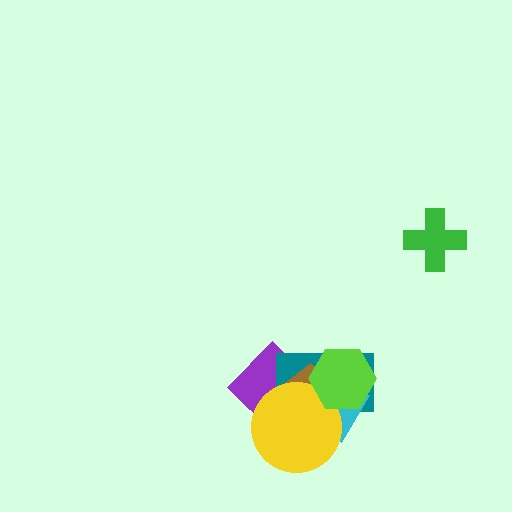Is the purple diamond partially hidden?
Yes, it is partially covered by another shape.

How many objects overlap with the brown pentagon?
5 objects overlap with the brown pentagon.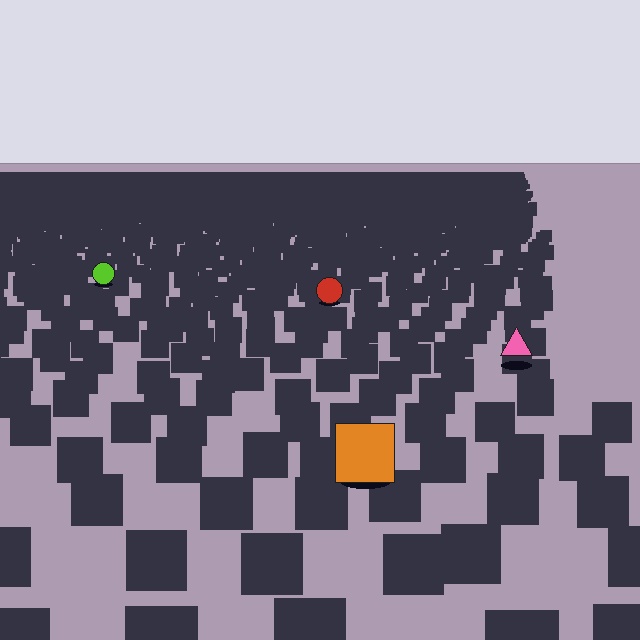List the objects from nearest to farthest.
From nearest to farthest: the orange square, the pink triangle, the red circle, the lime circle.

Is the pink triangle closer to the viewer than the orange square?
No. The orange square is closer — you can tell from the texture gradient: the ground texture is coarser near it.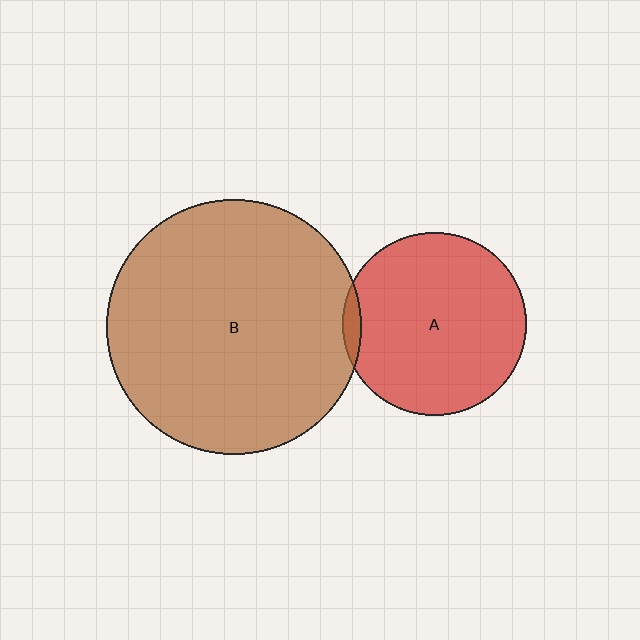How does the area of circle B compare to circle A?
Approximately 1.9 times.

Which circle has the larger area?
Circle B (brown).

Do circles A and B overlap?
Yes.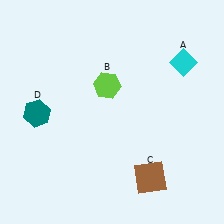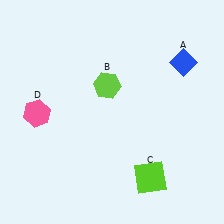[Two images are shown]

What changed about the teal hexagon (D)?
In Image 1, D is teal. In Image 2, it changed to pink.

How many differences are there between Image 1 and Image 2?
There are 3 differences between the two images.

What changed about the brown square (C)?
In Image 1, C is brown. In Image 2, it changed to lime.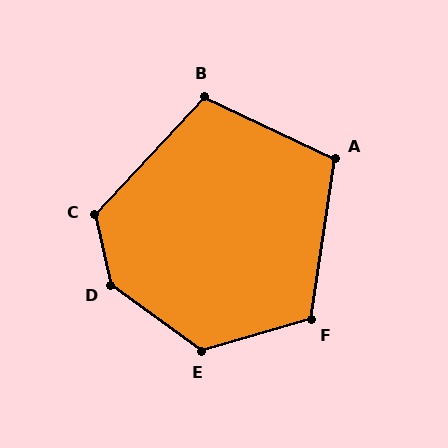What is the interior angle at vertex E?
Approximately 128 degrees (obtuse).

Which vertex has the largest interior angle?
D, at approximately 138 degrees.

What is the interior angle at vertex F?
Approximately 115 degrees (obtuse).